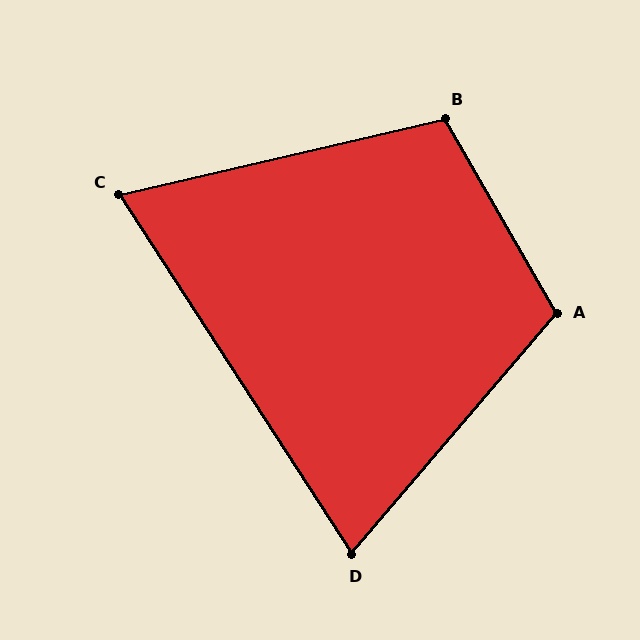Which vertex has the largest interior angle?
A, at approximately 110 degrees.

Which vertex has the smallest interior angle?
C, at approximately 70 degrees.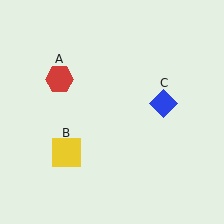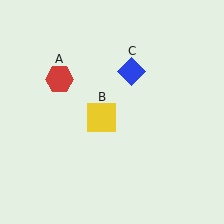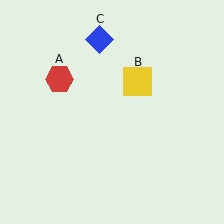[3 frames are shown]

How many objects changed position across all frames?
2 objects changed position: yellow square (object B), blue diamond (object C).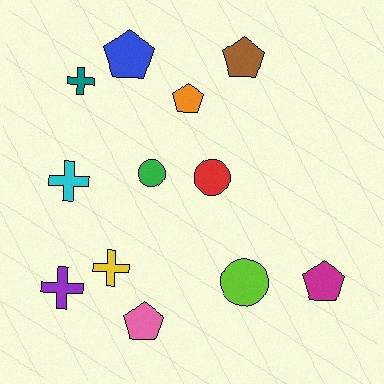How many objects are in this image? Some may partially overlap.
There are 12 objects.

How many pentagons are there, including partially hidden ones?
There are 5 pentagons.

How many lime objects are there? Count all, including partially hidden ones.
There is 1 lime object.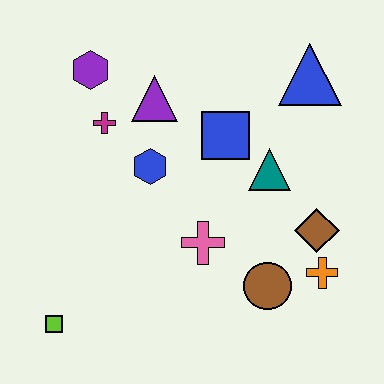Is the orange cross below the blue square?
Yes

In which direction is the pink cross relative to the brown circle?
The pink cross is to the left of the brown circle.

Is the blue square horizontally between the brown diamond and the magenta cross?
Yes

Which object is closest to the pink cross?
The brown circle is closest to the pink cross.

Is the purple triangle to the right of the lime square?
Yes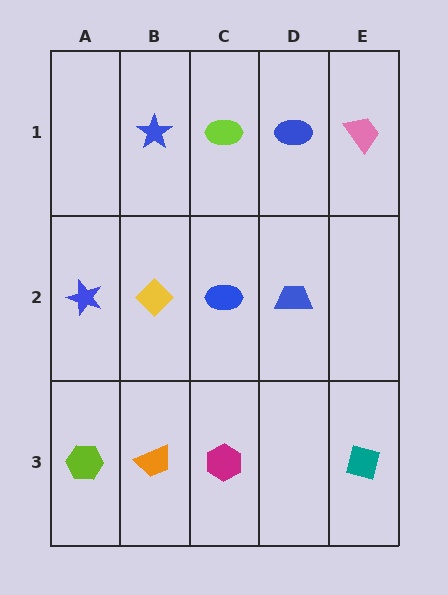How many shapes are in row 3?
4 shapes.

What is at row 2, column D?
A blue trapezoid.